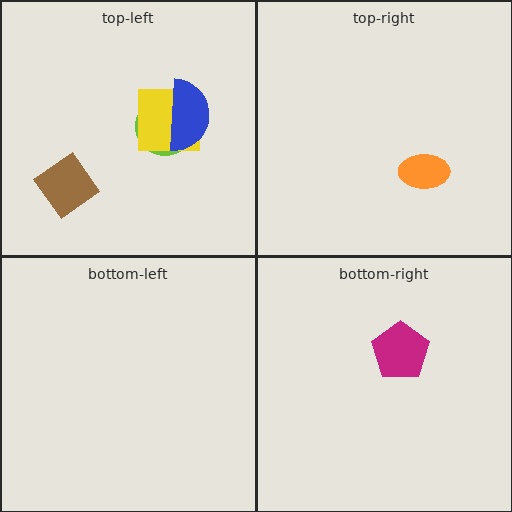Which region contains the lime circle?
The top-left region.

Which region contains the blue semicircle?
The top-left region.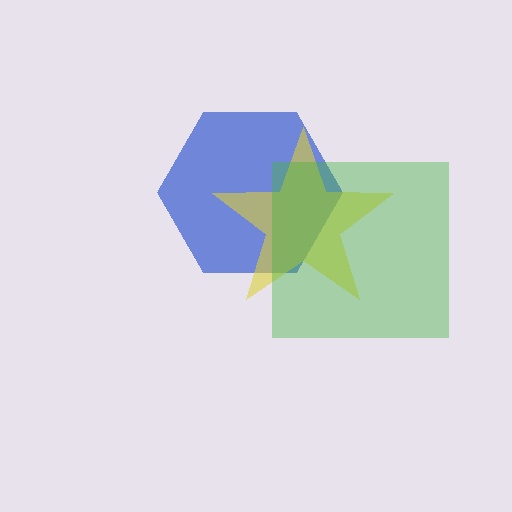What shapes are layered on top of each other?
The layered shapes are: a blue hexagon, a yellow star, a green square.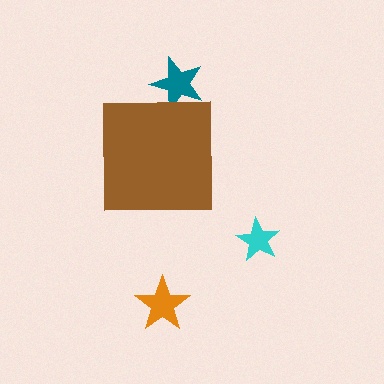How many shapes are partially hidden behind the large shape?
1 shape is partially hidden.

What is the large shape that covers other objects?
A brown square.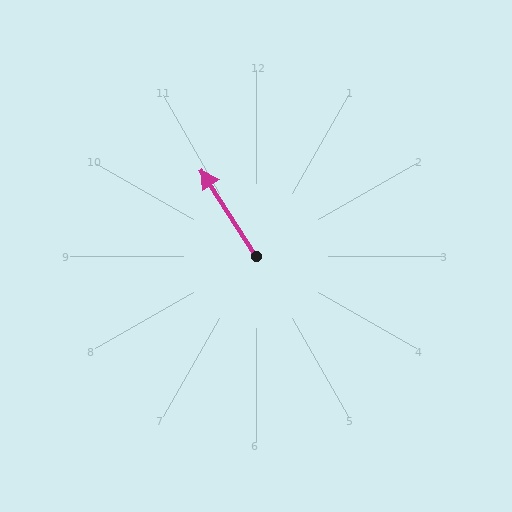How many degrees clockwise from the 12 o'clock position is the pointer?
Approximately 327 degrees.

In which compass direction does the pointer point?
Northwest.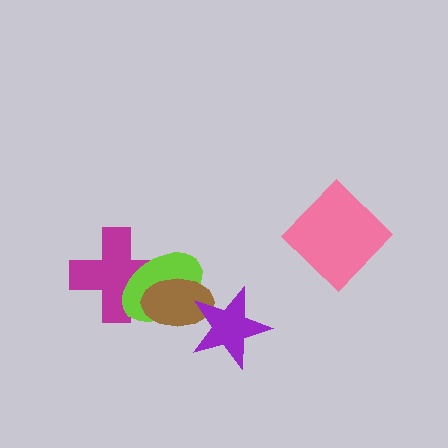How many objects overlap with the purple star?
2 objects overlap with the purple star.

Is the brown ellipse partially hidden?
Yes, it is partially covered by another shape.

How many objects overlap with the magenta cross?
2 objects overlap with the magenta cross.